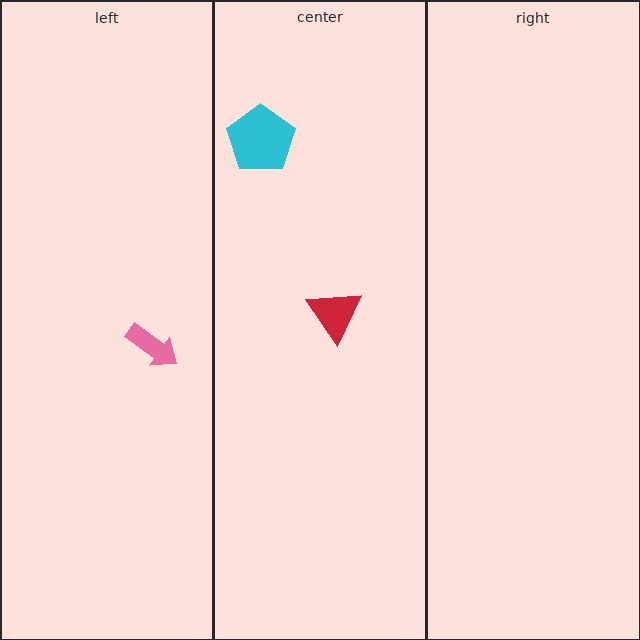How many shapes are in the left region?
1.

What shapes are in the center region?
The cyan pentagon, the red triangle.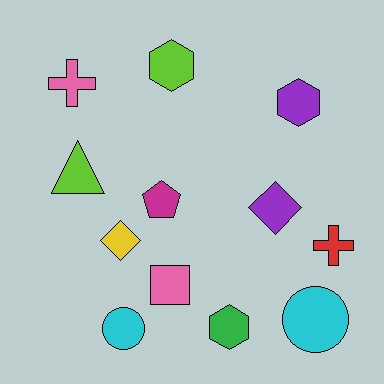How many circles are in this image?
There are 2 circles.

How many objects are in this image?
There are 12 objects.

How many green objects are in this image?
There is 1 green object.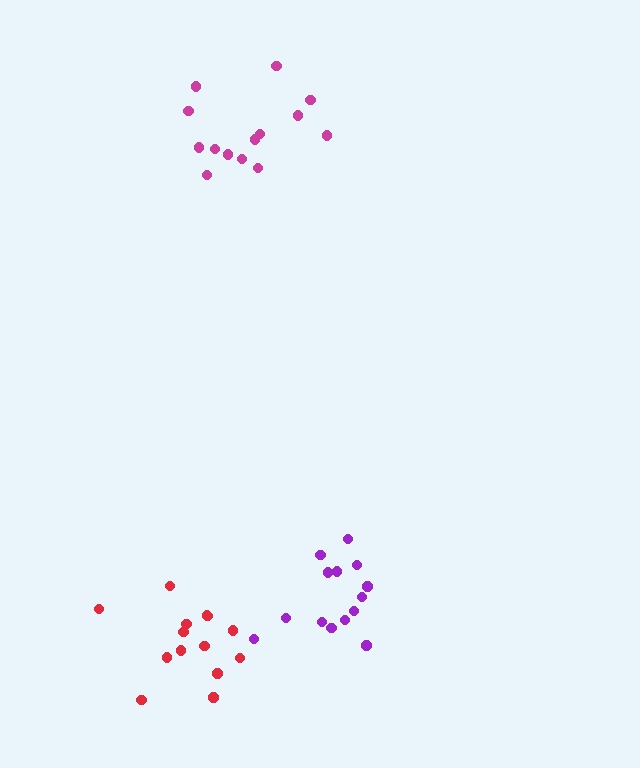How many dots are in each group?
Group 1: 14 dots, Group 2: 14 dots, Group 3: 14 dots (42 total).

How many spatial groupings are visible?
There are 3 spatial groupings.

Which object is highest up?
The magenta cluster is topmost.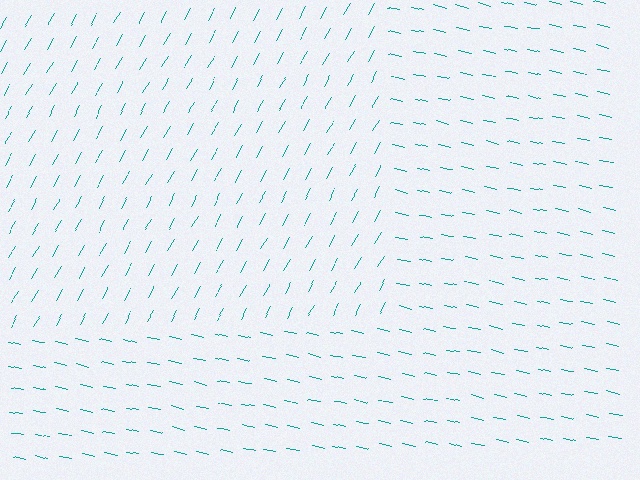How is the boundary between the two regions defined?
The boundary is defined purely by a change in line orientation (approximately 73 degrees difference). All lines are the same color and thickness.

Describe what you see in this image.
The image is filled with small teal line segments. A rectangle region in the image has lines oriented differently from the surrounding lines, creating a visible texture boundary.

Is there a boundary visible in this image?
Yes, there is a texture boundary formed by a change in line orientation.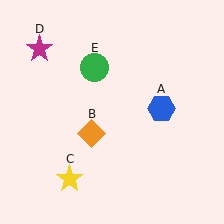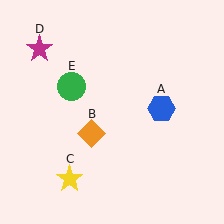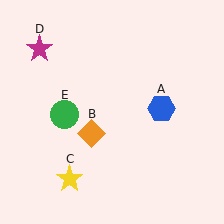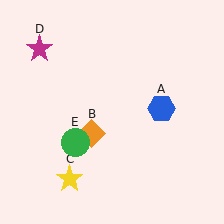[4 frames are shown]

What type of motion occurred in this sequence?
The green circle (object E) rotated counterclockwise around the center of the scene.